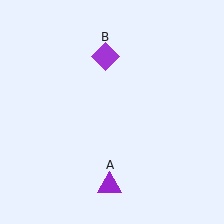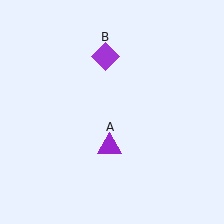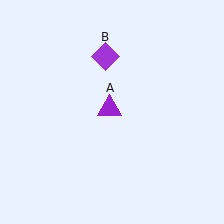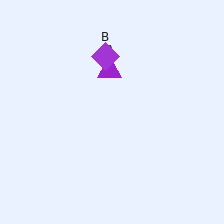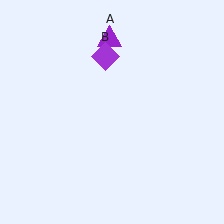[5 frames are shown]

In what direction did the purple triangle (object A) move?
The purple triangle (object A) moved up.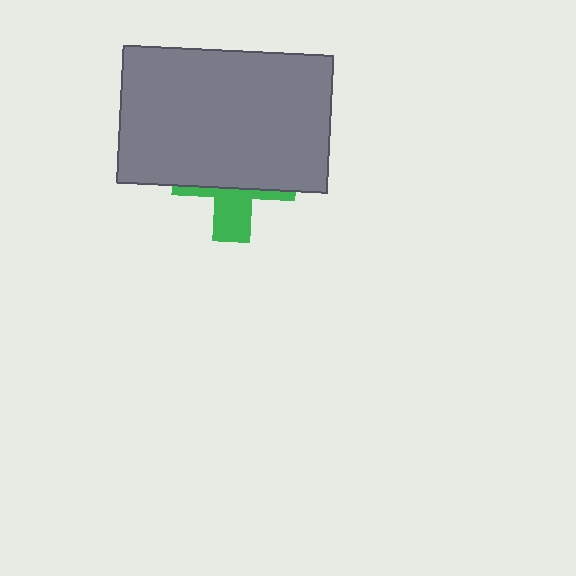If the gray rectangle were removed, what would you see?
You would see the complete green cross.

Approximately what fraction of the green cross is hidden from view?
Roughly 64% of the green cross is hidden behind the gray rectangle.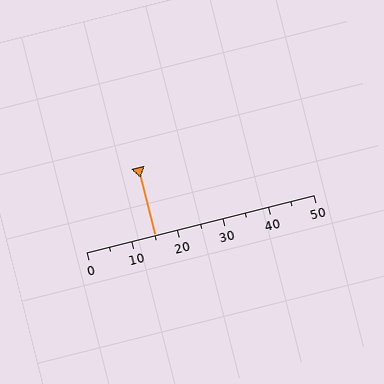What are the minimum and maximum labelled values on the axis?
The axis runs from 0 to 50.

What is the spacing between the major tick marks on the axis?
The major ticks are spaced 10 apart.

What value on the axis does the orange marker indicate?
The marker indicates approximately 15.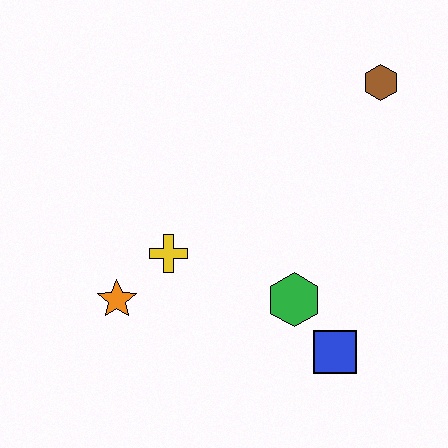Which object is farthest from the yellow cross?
The brown hexagon is farthest from the yellow cross.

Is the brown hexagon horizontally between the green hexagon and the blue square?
No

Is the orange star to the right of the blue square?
No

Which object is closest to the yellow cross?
The orange star is closest to the yellow cross.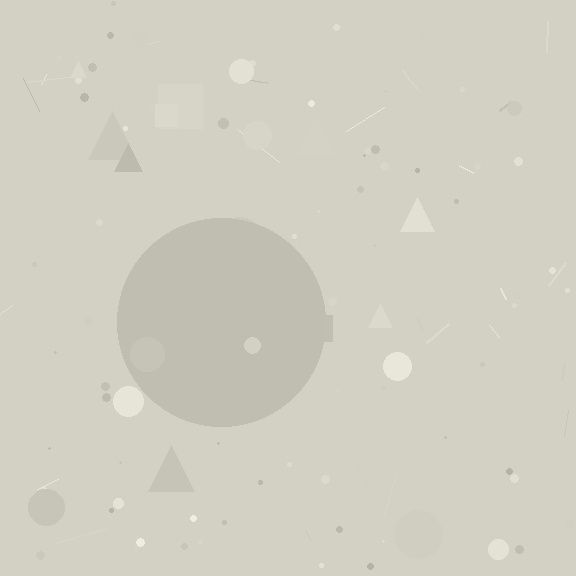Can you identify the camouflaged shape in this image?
The camouflaged shape is a circle.